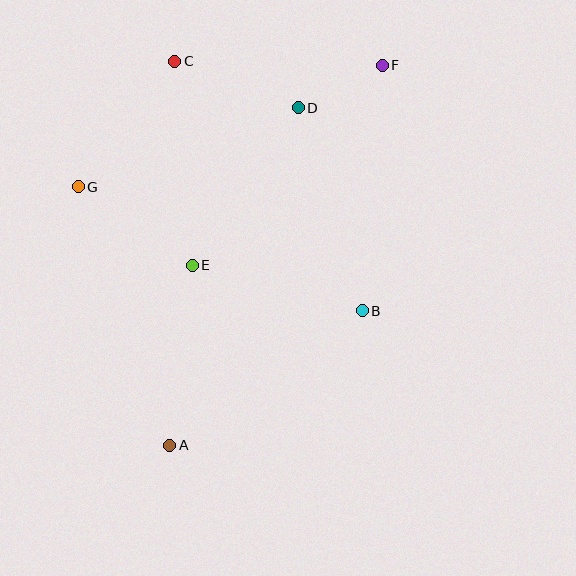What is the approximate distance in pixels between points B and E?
The distance between B and E is approximately 176 pixels.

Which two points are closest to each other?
Points D and F are closest to each other.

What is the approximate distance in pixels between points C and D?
The distance between C and D is approximately 132 pixels.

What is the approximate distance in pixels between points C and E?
The distance between C and E is approximately 205 pixels.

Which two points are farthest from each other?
Points A and F are farthest from each other.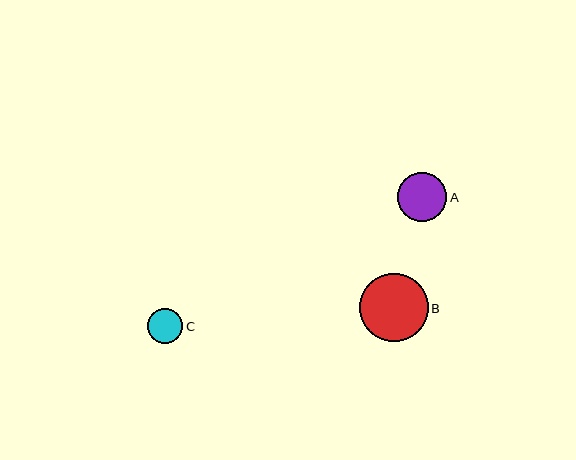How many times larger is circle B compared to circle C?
Circle B is approximately 2.0 times the size of circle C.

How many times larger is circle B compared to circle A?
Circle B is approximately 1.4 times the size of circle A.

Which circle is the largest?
Circle B is the largest with a size of approximately 68 pixels.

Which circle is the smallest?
Circle C is the smallest with a size of approximately 35 pixels.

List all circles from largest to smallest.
From largest to smallest: B, A, C.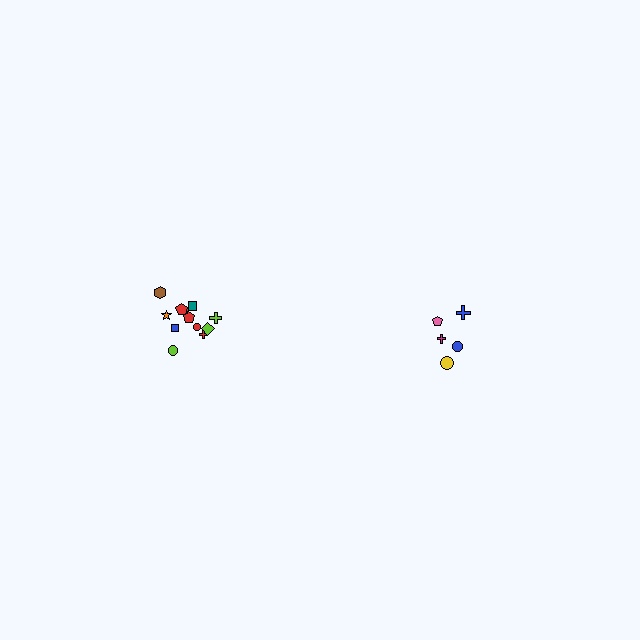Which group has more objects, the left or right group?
The left group.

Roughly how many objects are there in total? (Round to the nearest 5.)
Roughly 15 objects in total.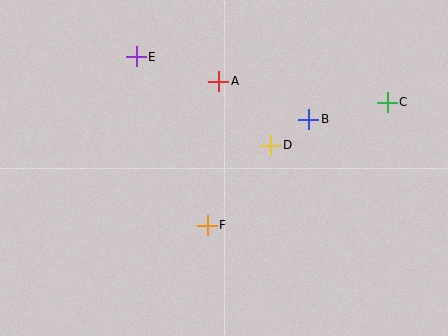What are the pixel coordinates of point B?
Point B is at (309, 119).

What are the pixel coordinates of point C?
Point C is at (387, 102).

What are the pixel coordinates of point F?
Point F is at (207, 225).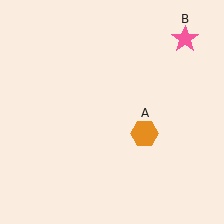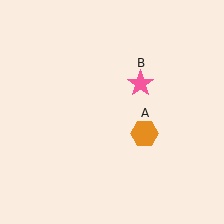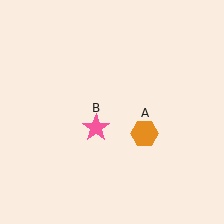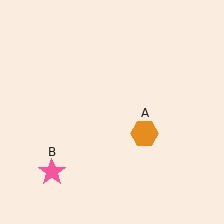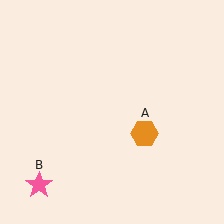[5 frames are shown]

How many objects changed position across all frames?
1 object changed position: pink star (object B).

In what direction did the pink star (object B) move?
The pink star (object B) moved down and to the left.